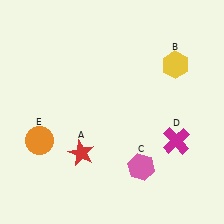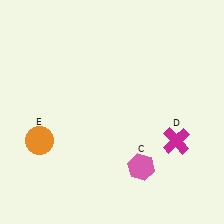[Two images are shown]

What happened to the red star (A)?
The red star (A) was removed in Image 2. It was in the bottom-left area of Image 1.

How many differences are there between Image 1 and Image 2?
There are 2 differences between the two images.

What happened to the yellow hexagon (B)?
The yellow hexagon (B) was removed in Image 2. It was in the top-right area of Image 1.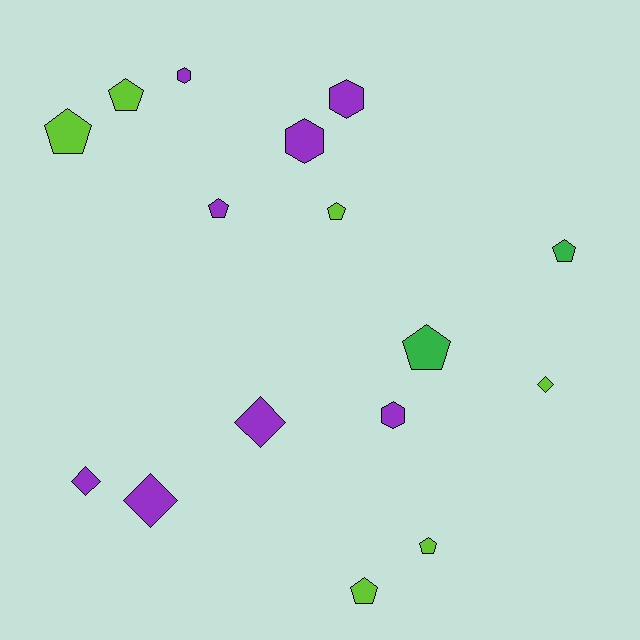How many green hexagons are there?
There are no green hexagons.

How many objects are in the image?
There are 16 objects.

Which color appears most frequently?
Purple, with 8 objects.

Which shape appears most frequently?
Pentagon, with 8 objects.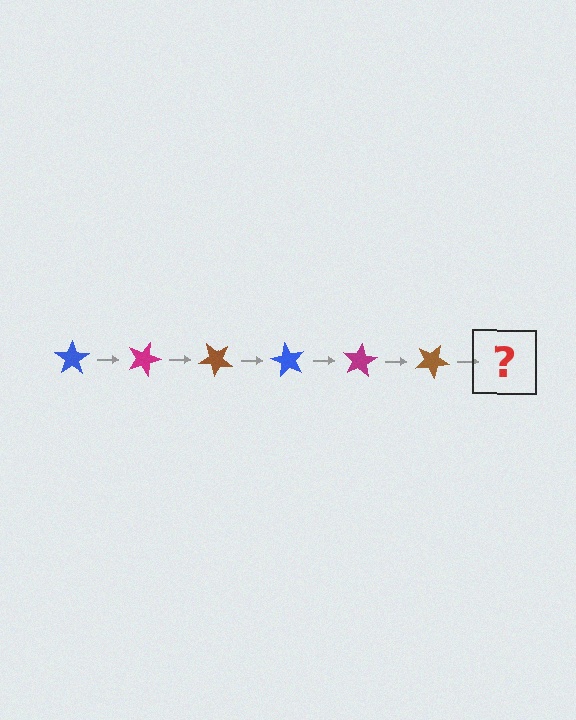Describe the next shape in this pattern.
It should be a blue star, rotated 120 degrees from the start.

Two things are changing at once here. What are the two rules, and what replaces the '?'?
The two rules are that it rotates 20 degrees each step and the color cycles through blue, magenta, and brown. The '?' should be a blue star, rotated 120 degrees from the start.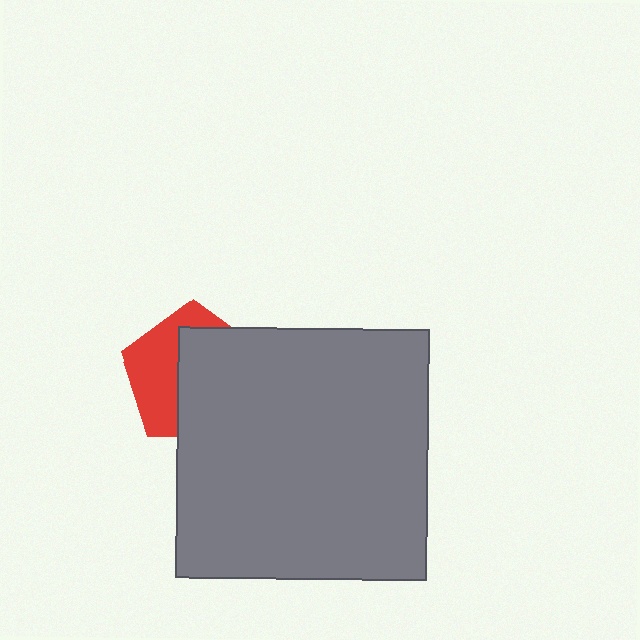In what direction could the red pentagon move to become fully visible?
The red pentagon could move left. That would shift it out from behind the gray square entirely.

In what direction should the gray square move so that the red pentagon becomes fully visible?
The gray square should move right. That is the shortest direction to clear the overlap and leave the red pentagon fully visible.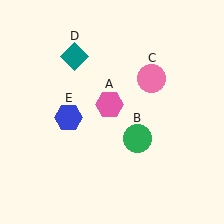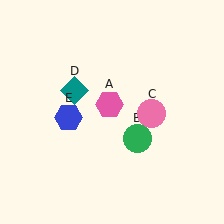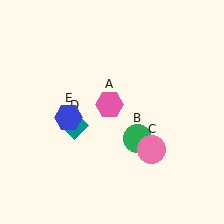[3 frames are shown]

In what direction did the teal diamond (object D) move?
The teal diamond (object D) moved down.